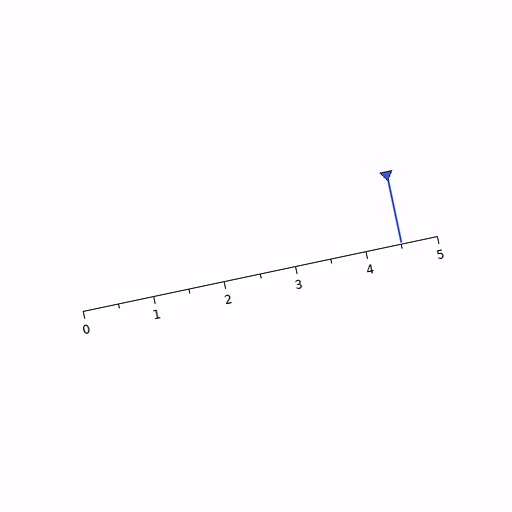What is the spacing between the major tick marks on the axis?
The major ticks are spaced 1 apart.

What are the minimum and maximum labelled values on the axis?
The axis runs from 0 to 5.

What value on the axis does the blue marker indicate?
The marker indicates approximately 4.5.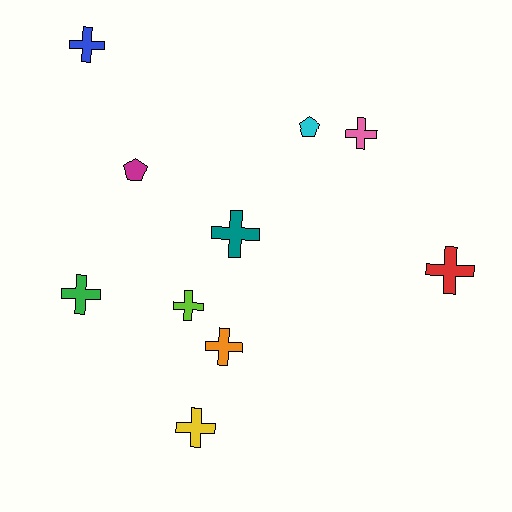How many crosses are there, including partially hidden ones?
There are 8 crosses.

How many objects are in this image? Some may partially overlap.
There are 10 objects.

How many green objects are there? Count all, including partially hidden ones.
There is 1 green object.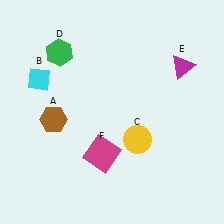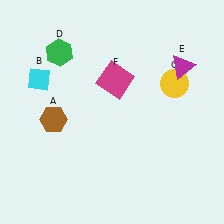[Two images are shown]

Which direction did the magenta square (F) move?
The magenta square (F) moved up.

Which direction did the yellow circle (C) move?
The yellow circle (C) moved up.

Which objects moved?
The objects that moved are: the yellow circle (C), the magenta square (F).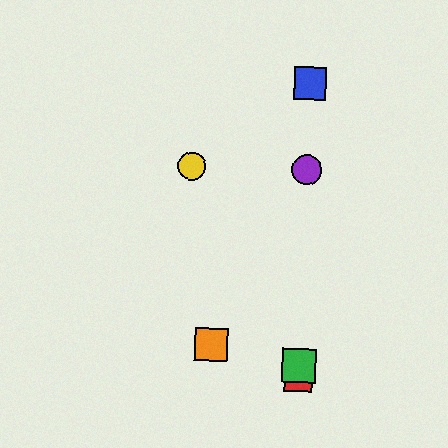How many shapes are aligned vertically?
4 shapes (the red square, the blue square, the green square, the purple circle) are aligned vertically.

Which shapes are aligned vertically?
The red square, the blue square, the green square, the purple circle are aligned vertically.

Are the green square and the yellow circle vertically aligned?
No, the green square is at x≈299 and the yellow circle is at x≈192.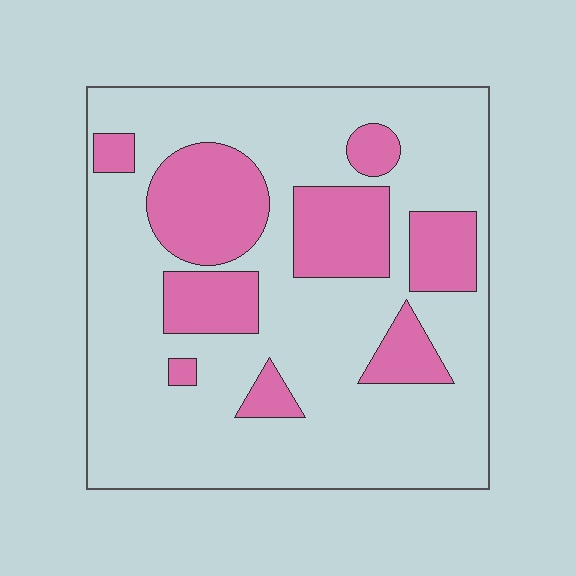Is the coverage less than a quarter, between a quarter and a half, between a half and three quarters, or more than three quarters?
Between a quarter and a half.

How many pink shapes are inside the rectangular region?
9.